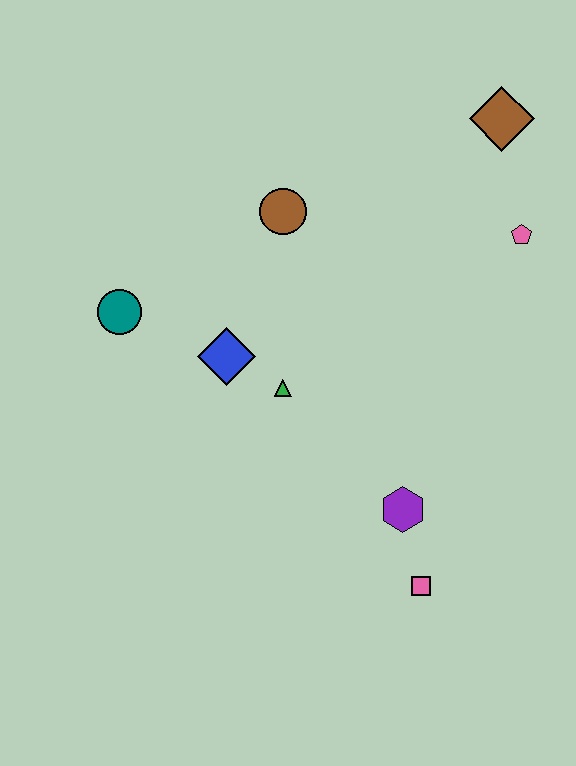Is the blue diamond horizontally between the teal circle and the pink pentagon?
Yes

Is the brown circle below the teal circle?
No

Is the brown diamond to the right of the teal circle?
Yes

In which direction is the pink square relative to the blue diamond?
The pink square is below the blue diamond.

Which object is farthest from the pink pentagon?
The teal circle is farthest from the pink pentagon.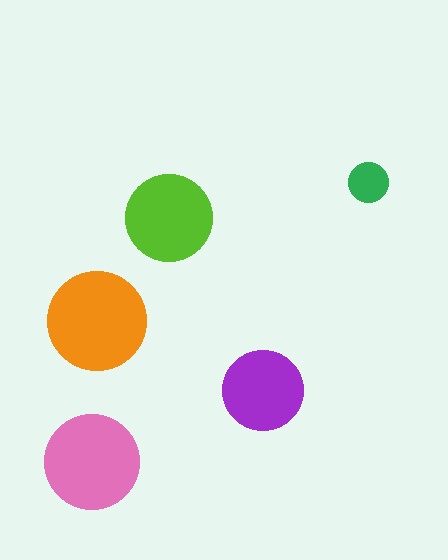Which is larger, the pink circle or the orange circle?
The orange one.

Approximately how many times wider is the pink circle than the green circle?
About 2.5 times wider.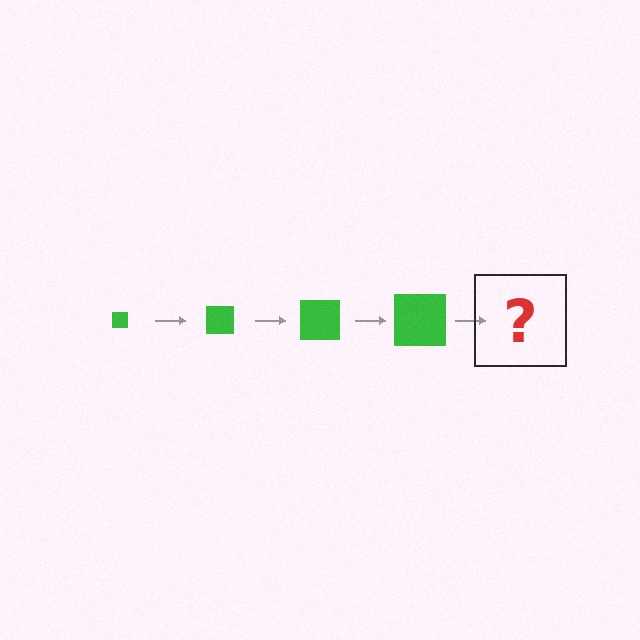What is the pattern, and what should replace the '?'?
The pattern is that the square gets progressively larger each step. The '?' should be a green square, larger than the previous one.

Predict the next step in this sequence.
The next step is a green square, larger than the previous one.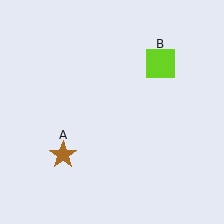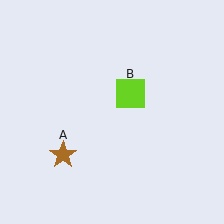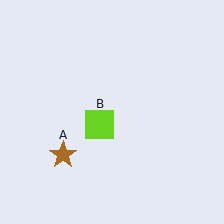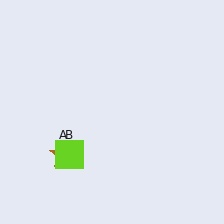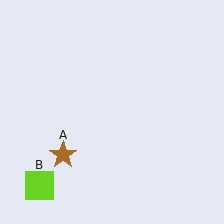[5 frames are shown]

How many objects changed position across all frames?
1 object changed position: lime square (object B).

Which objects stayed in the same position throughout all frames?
Brown star (object A) remained stationary.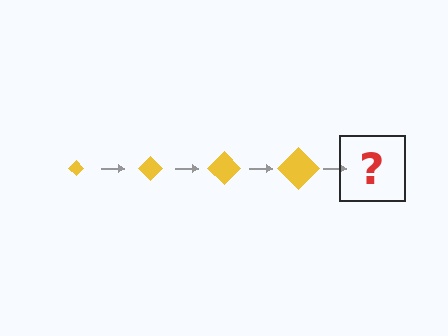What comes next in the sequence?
The next element should be a yellow diamond, larger than the previous one.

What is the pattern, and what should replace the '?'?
The pattern is that the diamond gets progressively larger each step. The '?' should be a yellow diamond, larger than the previous one.